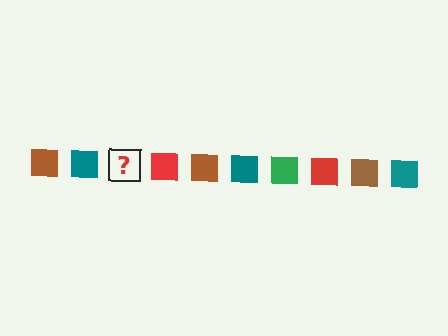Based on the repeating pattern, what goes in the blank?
The blank should be a green square.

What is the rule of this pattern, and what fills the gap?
The rule is that the pattern cycles through brown, teal, green, red squares. The gap should be filled with a green square.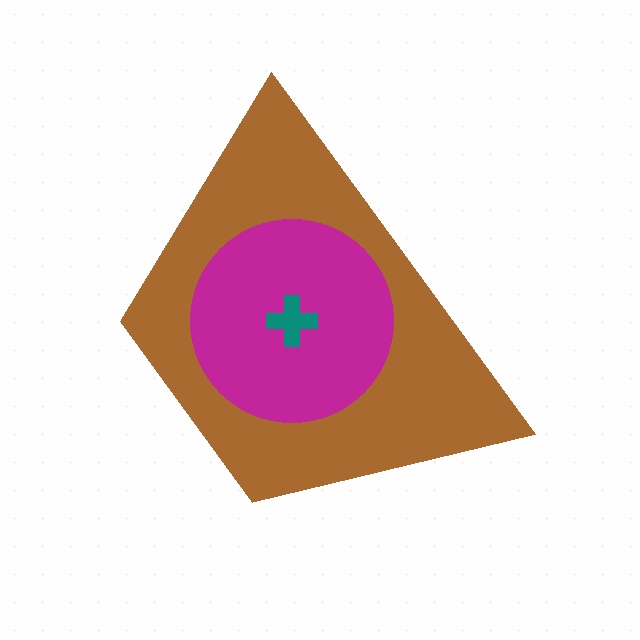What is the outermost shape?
The brown trapezoid.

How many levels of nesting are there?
3.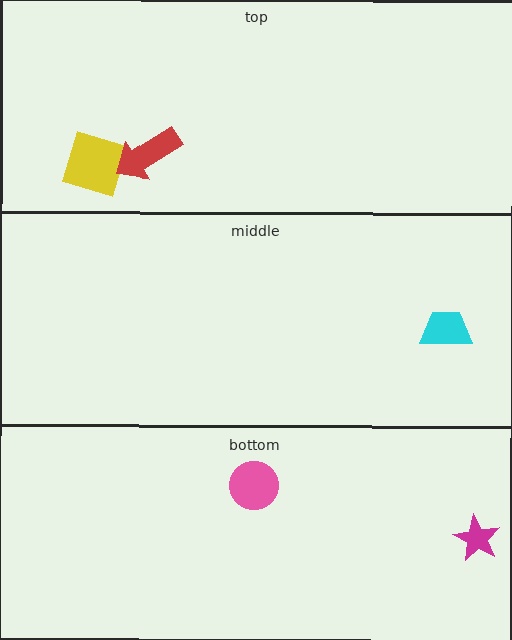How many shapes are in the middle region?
1.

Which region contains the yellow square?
The top region.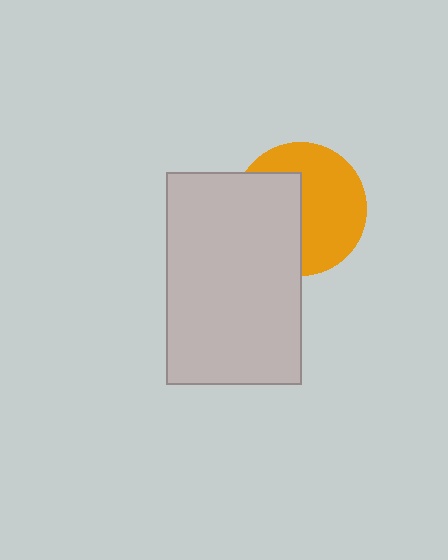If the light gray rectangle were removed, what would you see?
You would see the complete orange circle.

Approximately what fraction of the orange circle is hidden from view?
Roughly 43% of the orange circle is hidden behind the light gray rectangle.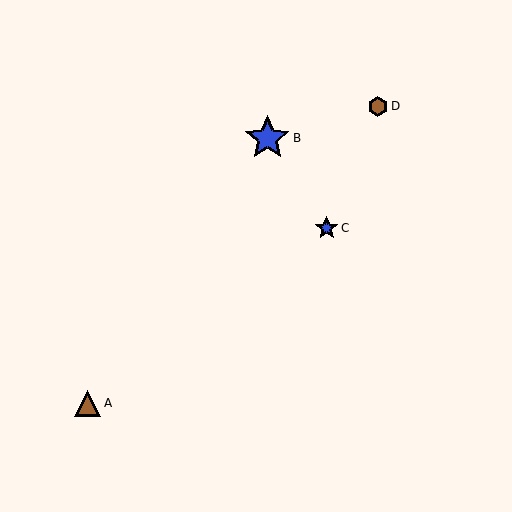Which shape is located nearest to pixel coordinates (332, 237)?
The blue star (labeled C) at (327, 228) is nearest to that location.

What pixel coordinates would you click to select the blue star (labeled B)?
Click at (267, 138) to select the blue star B.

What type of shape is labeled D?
Shape D is a brown hexagon.